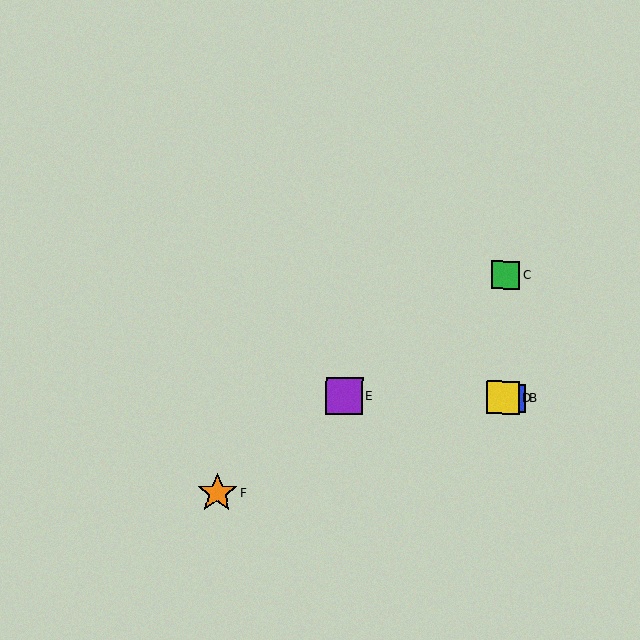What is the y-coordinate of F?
Object F is at y≈493.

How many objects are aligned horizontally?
4 objects (A, B, D, E) are aligned horizontally.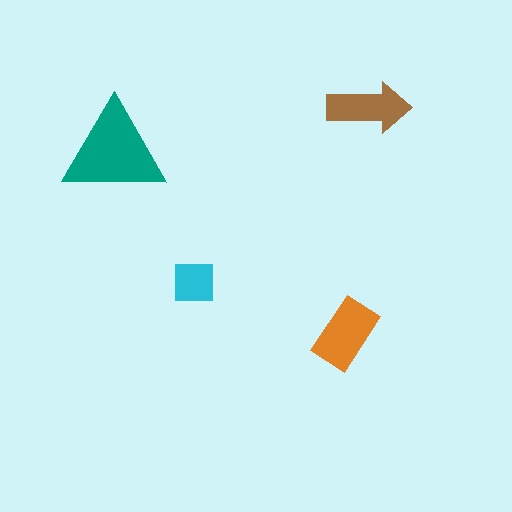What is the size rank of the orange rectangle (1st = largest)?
2nd.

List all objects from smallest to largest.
The cyan square, the brown arrow, the orange rectangle, the teal triangle.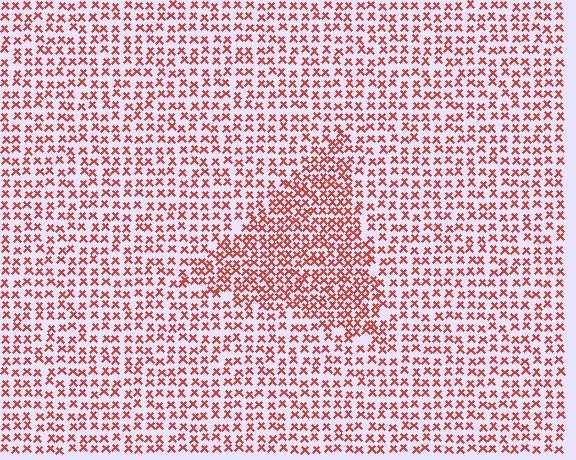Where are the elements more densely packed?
The elements are more densely packed inside the triangle boundary.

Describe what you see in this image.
The image contains small red elements arranged at two different densities. A triangle-shaped region is visible where the elements are more densely packed than the surrounding area.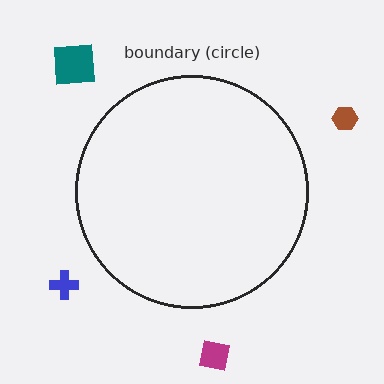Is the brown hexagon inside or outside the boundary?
Outside.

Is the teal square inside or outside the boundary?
Outside.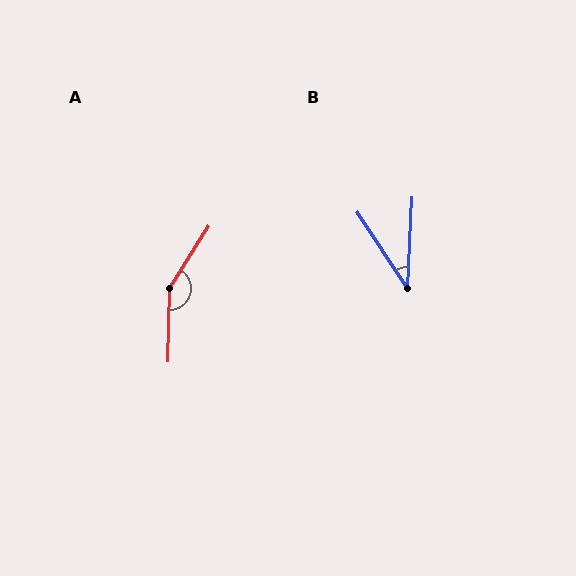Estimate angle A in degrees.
Approximately 149 degrees.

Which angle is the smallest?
B, at approximately 36 degrees.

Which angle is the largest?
A, at approximately 149 degrees.